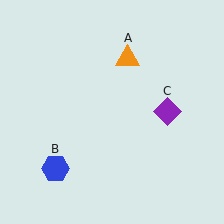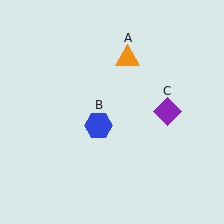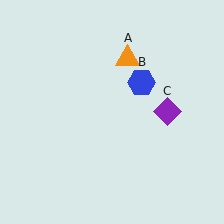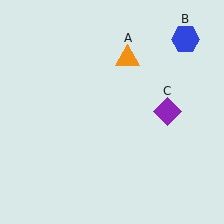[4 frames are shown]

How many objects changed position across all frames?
1 object changed position: blue hexagon (object B).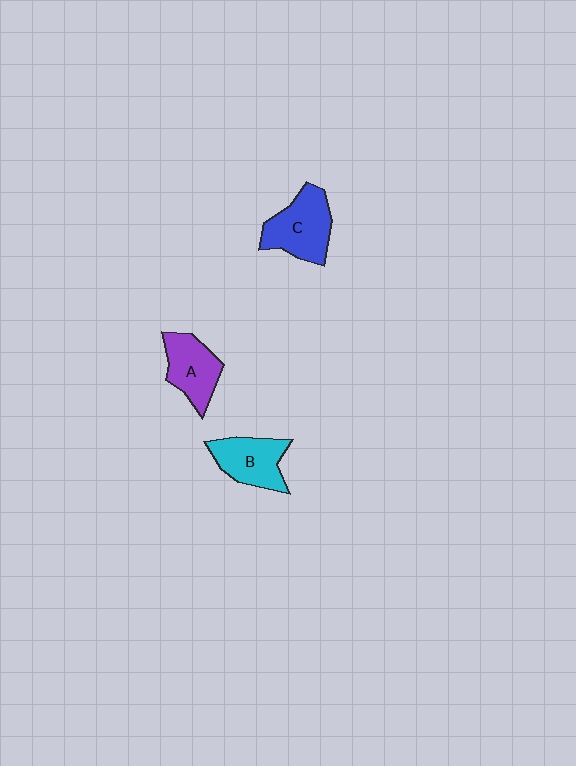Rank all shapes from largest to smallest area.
From largest to smallest: C (blue), B (cyan), A (purple).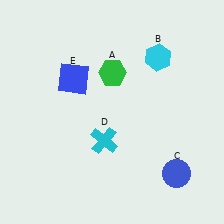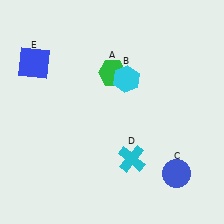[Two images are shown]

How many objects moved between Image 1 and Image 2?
3 objects moved between the two images.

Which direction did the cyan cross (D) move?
The cyan cross (D) moved right.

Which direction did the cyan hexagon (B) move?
The cyan hexagon (B) moved left.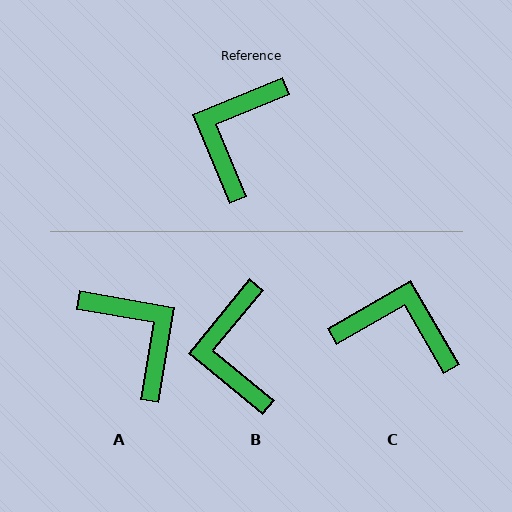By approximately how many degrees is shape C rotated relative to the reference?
Approximately 82 degrees clockwise.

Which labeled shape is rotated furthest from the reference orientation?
A, about 122 degrees away.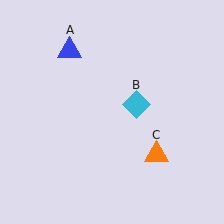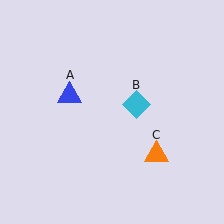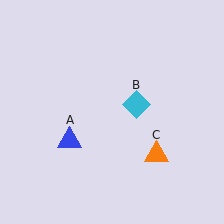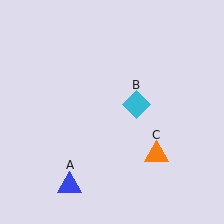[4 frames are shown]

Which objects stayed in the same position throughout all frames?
Cyan diamond (object B) and orange triangle (object C) remained stationary.